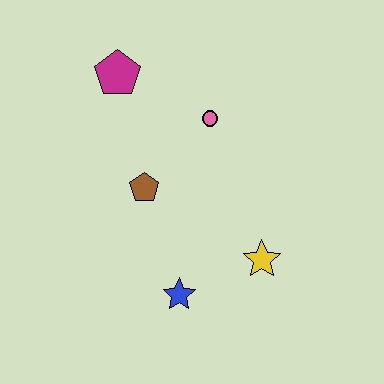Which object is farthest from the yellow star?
The magenta pentagon is farthest from the yellow star.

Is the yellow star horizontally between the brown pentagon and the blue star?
No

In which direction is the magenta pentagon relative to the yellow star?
The magenta pentagon is above the yellow star.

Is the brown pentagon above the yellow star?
Yes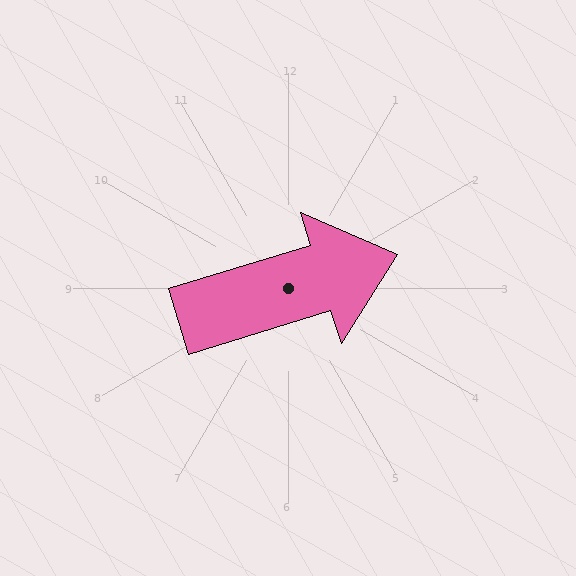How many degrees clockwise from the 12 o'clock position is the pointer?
Approximately 73 degrees.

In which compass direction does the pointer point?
East.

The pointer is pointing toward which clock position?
Roughly 2 o'clock.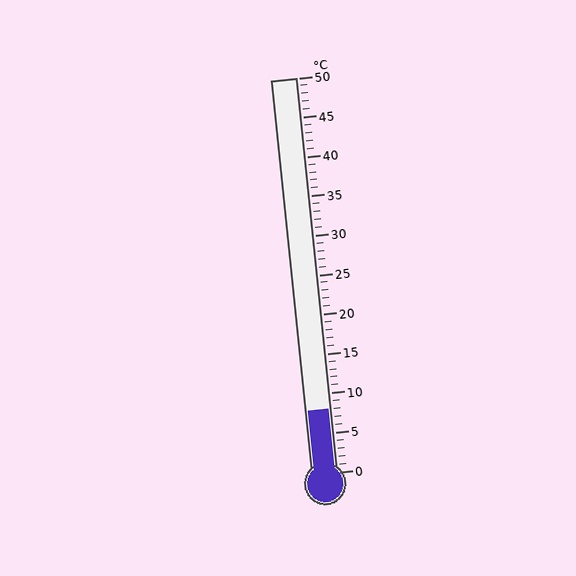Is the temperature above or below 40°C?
The temperature is below 40°C.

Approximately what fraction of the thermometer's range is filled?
The thermometer is filled to approximately 15% of its range.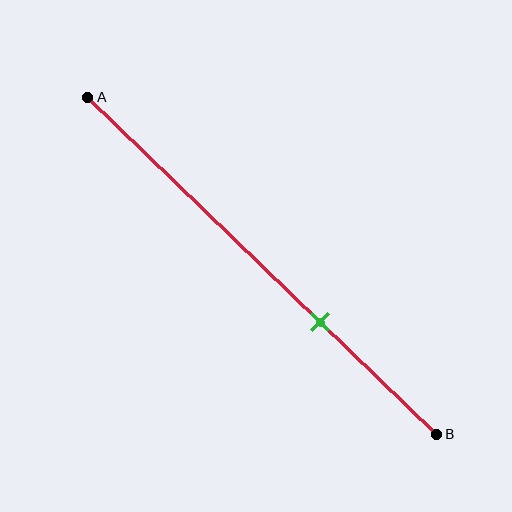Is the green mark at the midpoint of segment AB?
No, the mark is at about 65% from A, not at the 50% midpoint.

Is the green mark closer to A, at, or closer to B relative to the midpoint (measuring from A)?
The green mark is closer to point B than the midpoint of segment AB.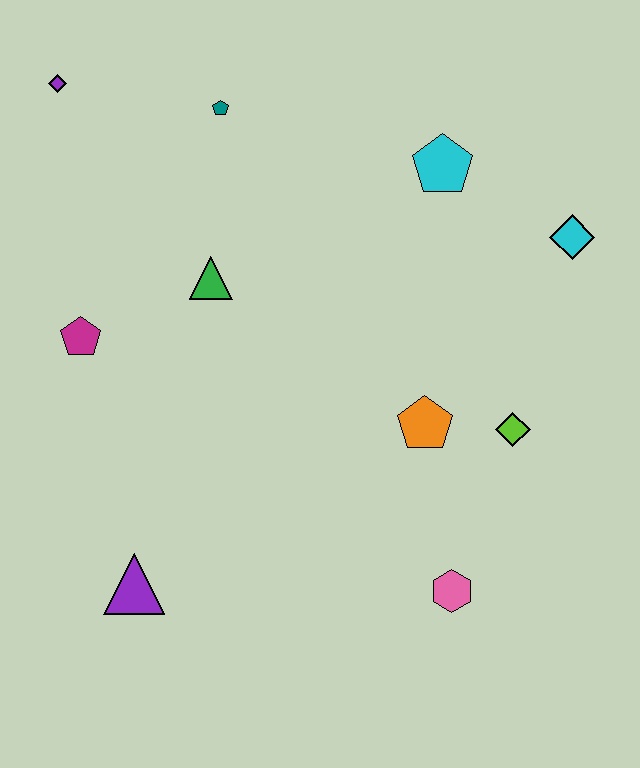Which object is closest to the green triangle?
The magenta pentagon is closest to the green triangle.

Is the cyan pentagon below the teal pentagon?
Yes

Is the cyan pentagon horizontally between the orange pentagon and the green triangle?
No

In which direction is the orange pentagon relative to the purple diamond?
The orange pentagon is to the right of the purple diamond.